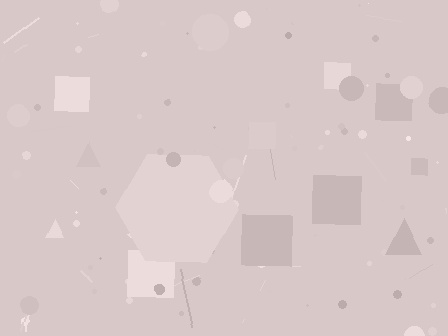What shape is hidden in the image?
A hexagon is hidden in the image.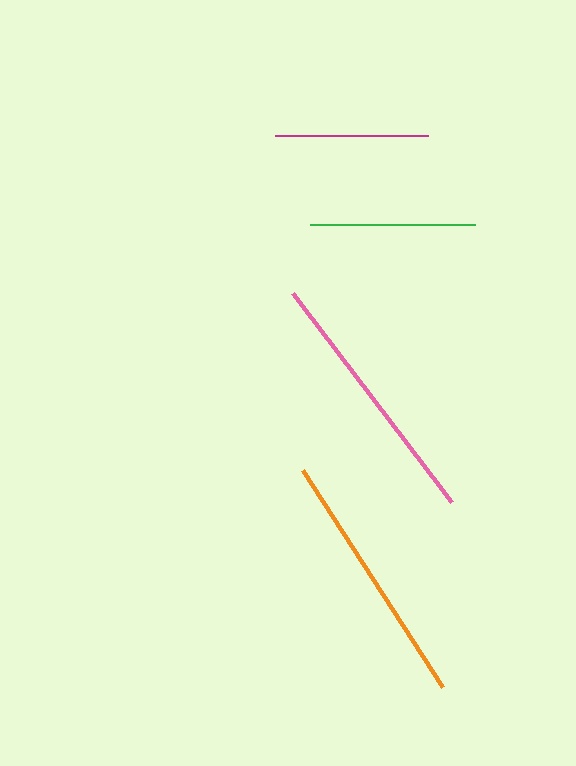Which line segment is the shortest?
The magenta line is the shortest at approximately 153 pixels.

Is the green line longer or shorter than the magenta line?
The green line is longer than the magenta line.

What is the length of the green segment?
The green segment is approximately 164 pixels long.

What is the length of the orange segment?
The orange segment is approximately 257 pixels long.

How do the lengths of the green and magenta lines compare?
The green and magenta lines are approximately the same length.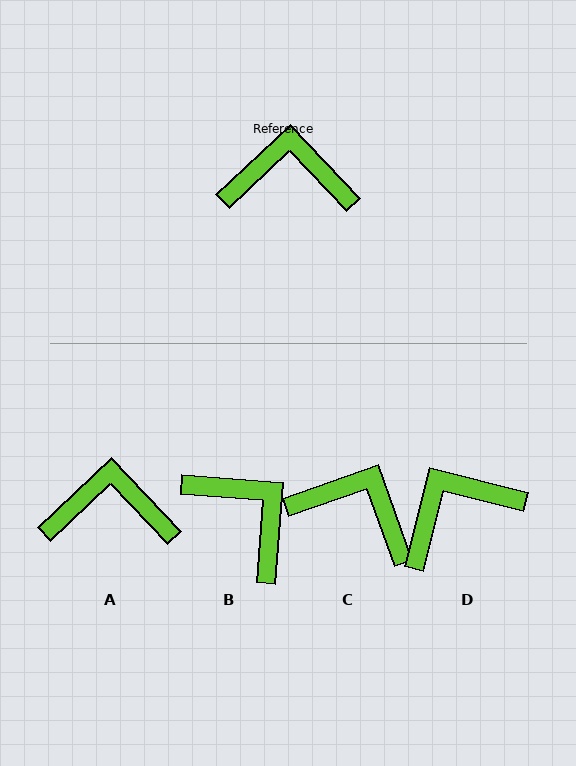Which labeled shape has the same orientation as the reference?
A.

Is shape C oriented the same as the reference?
No, it is off by about 24 degrees.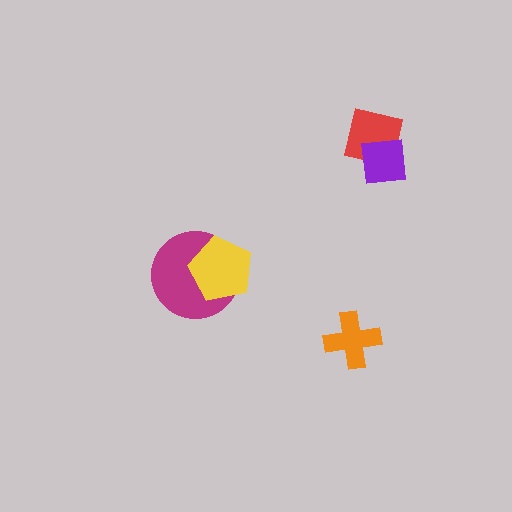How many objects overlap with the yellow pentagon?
1 object overlaps with the yellow pentagon.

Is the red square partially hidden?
Yes, it is partially covered by another shape.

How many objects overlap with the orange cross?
0 objects overlap with the orange cross.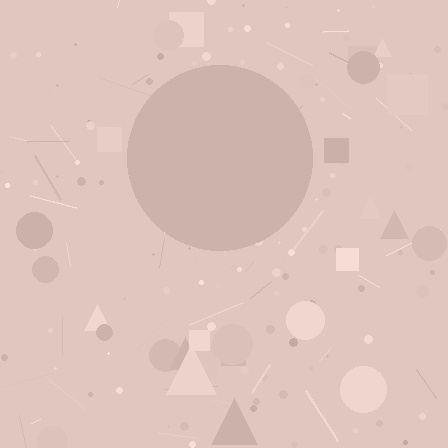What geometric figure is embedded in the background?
A circle is embedded in the background.